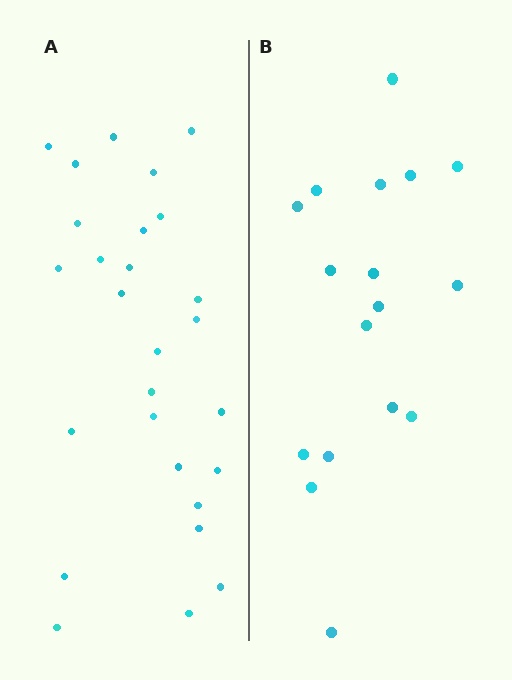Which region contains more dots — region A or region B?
Region A (the left region) has more dots.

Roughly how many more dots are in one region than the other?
Region A has roughly 10 or so more dots than region B.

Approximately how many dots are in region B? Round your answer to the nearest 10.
About 20 dots. (The exact count is 17, which rounds to 20.)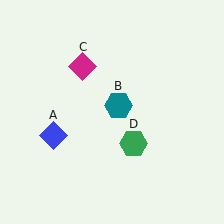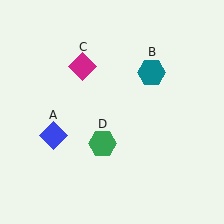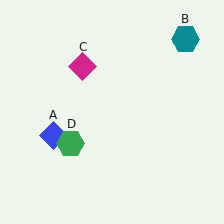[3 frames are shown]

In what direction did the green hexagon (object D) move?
The green hexagon (object D) moved left.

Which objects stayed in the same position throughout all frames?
Blue diamond (object A) and magenta diamond (object C) remained stationary.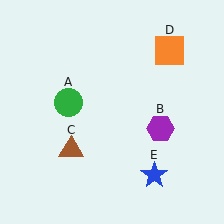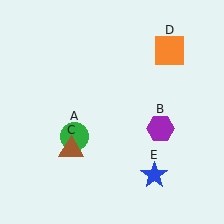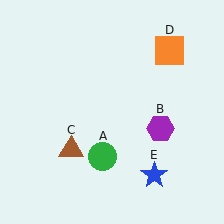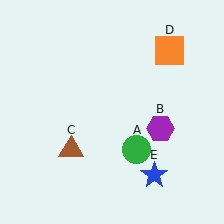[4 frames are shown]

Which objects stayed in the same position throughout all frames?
Purple hexagon (object B) and brown triangle (object C) and orange square (object D) and blue star (object E) remained stationary.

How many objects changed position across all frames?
1 object changed position: green circle (object A).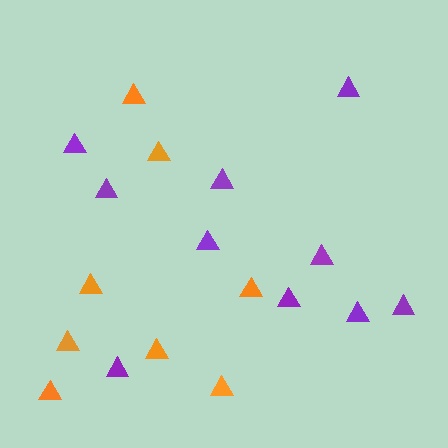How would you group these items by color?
There are 2 groups: one group of orange triangles (8) and one group of purple triangles (10).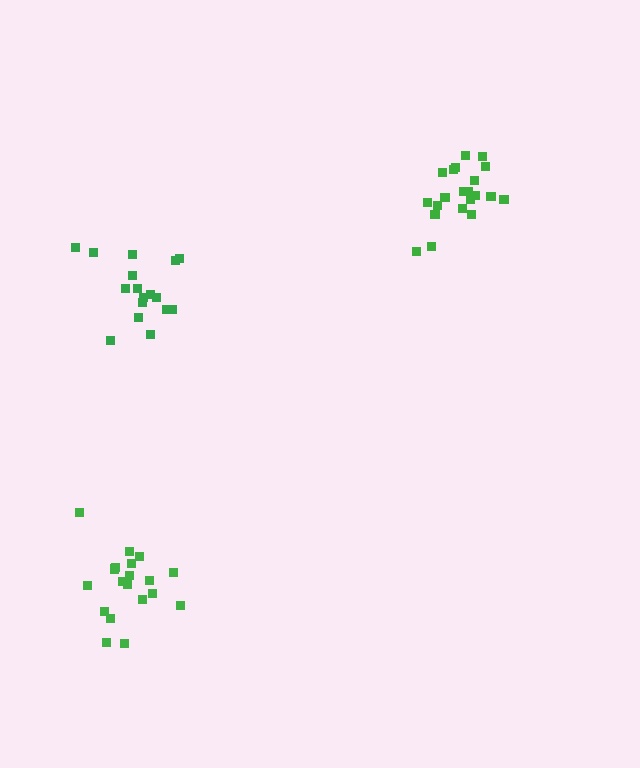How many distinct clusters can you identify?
There are 3 distinct clusters.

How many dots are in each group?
Group 1: 19 dots, Group 2: 17 dots, Group 3: 21 dots (57 total).